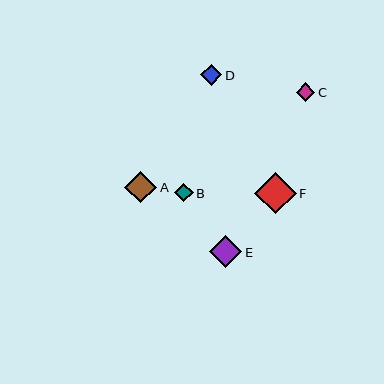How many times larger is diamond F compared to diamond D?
Diamond F is approximately 2.0 times the size of diamond D.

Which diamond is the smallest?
Diamond C is the smallest with a size of approximately 18 pixels.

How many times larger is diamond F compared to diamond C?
Diamond F is approximately 2.3 times the size of diamond C.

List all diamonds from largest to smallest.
From largest to smallest: F, E, A, D, B, C.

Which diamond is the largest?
Diamond F is the largest with a size of approximately 41 pixels.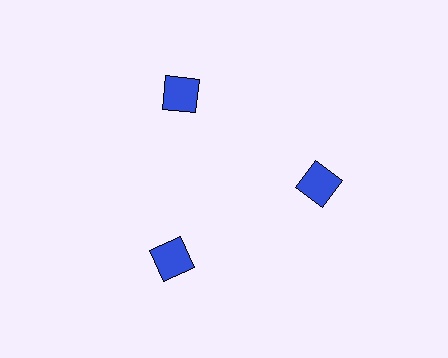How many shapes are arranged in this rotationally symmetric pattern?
There are 3 shapes, arranged in 3 groups of 1.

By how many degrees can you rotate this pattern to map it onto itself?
The pattern maps onto itself every 120 degrees of rotation.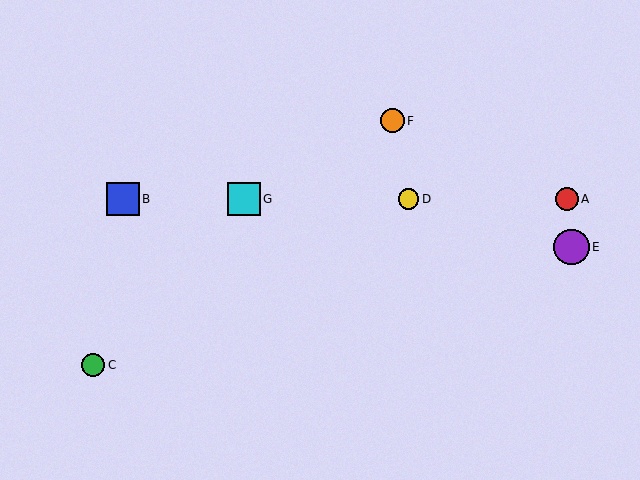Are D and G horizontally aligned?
Yes, both are at y≈199.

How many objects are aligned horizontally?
4 objects (A, B, D, G) are aligned horizontally.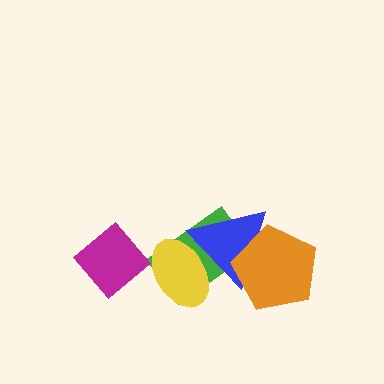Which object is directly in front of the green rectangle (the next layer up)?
The yellow ellipse is directly in front of the green rectangle.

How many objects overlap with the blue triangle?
3 objects overlap with the blue triangle.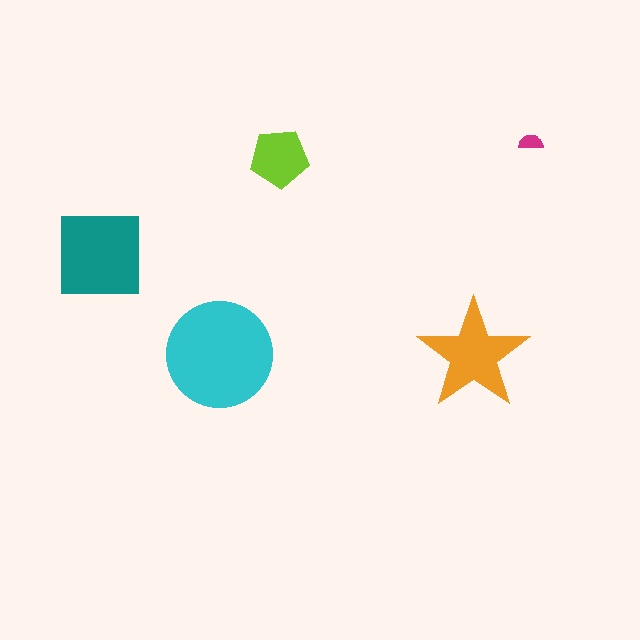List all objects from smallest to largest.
The magenta semicircle, the lime pentagon, the orange star, the teal square, the cyan circle.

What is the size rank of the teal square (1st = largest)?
2nd.